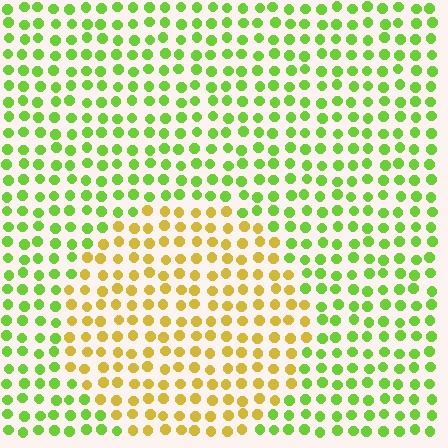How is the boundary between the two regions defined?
The boundary is defined purely by a slight shift in hue (about 50 degrees). Spacing, size, and orientation are identical on both sides.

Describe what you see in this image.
The image is filled with small lime elements in a uniform arrangement. A circle-shaped region is visible where the elements are tinted to a slightly different hue, forming a subtle color boundary.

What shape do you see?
I see a circle.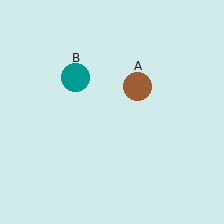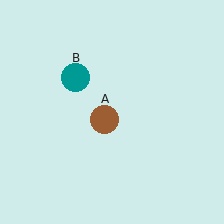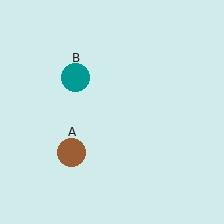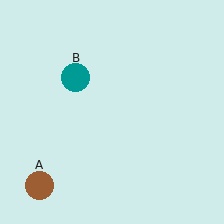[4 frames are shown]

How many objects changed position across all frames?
1 object changed position: brown circle (object A).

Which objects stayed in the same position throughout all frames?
Teal circle (object B) remained stationary.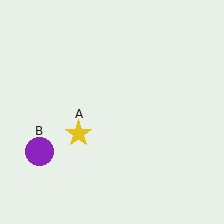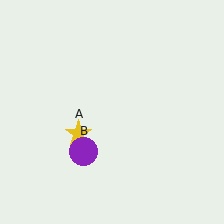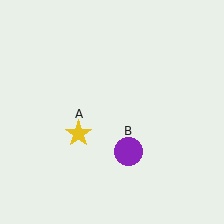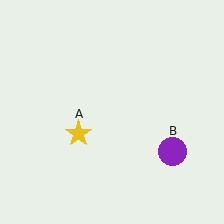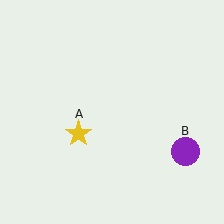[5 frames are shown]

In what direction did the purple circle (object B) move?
The purple circle (object B) moved right.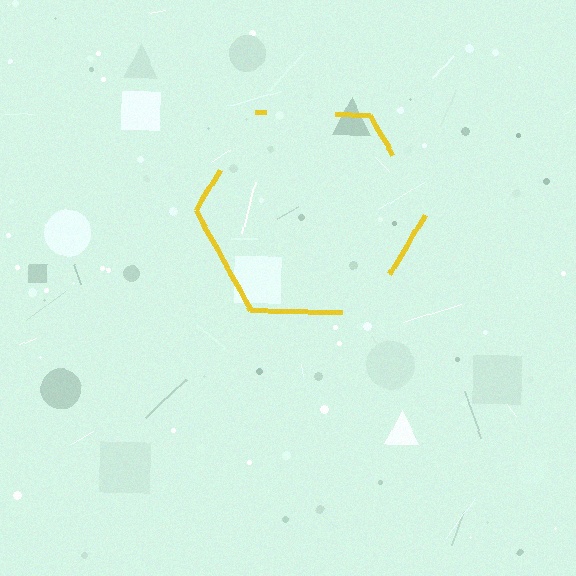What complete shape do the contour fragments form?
The contour fragments form a hexagon.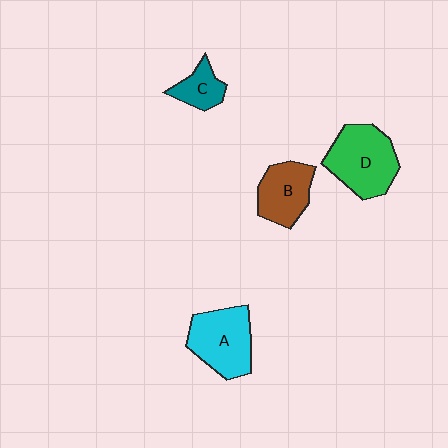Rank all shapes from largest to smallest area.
From largest to smallest: D (green), A (cyan), B (brown), C (teal).